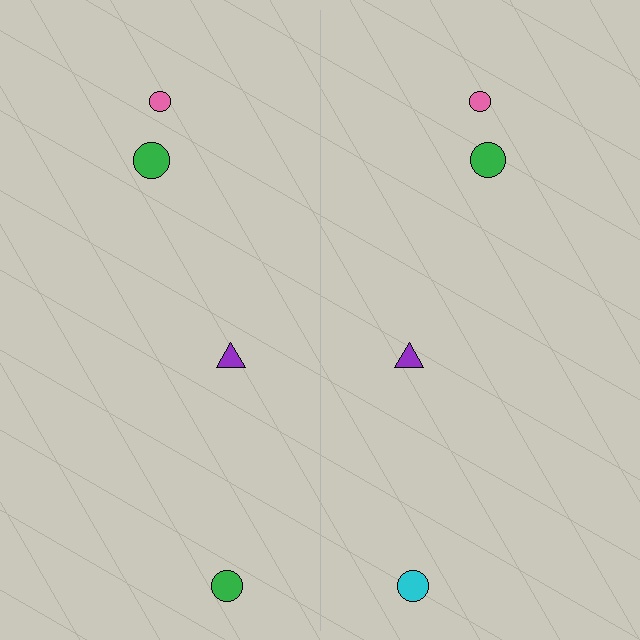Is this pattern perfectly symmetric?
No, the pattern is not perfectly symmetric. The cyan circle on the right side breaks the symmetry — its mirror counterpart is green.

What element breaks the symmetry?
The cyan circle on the right side breaks the symmetry — its mirror counterpart is green.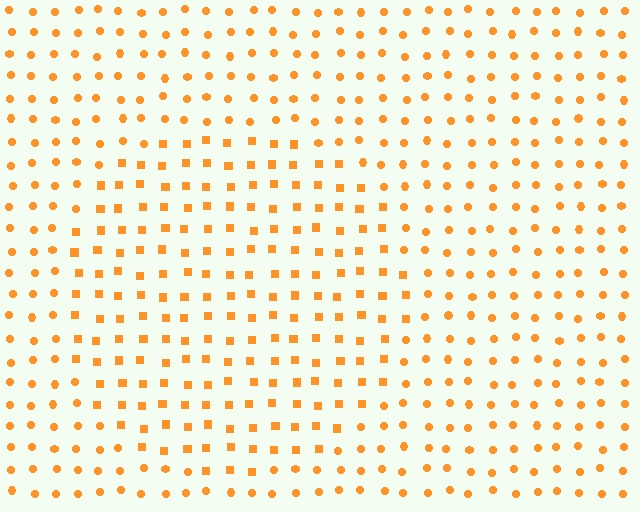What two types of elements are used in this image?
The image uses squares inside the circle region and circles outside it.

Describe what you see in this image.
The image is filled with small orange elements arranged in a uniform grid. A circle-shaped region contains squares, while the surrounding area contains circles. The boundary is defined purely by the change in element shape.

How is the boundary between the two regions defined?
The boundary is defined by a change in element shape: squares inside vs. circles outside. All elements share the same color and spacing.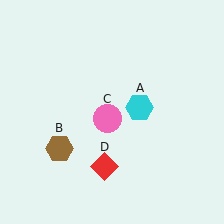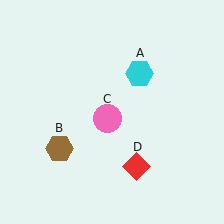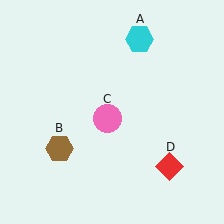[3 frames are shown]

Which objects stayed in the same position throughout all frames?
Brown hexagon (object B) and pink circle (object C) remained stationary.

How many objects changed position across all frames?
2 objects changed position: cyan hexagon (object A), red diamond (object D).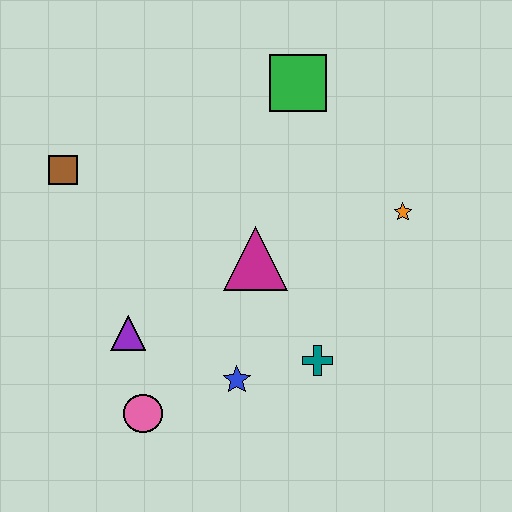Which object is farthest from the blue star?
The green square is farthest from the blue star.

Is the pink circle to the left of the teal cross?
Yes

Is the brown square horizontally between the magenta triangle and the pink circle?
No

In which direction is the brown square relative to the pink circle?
The brown square is above the pink circle.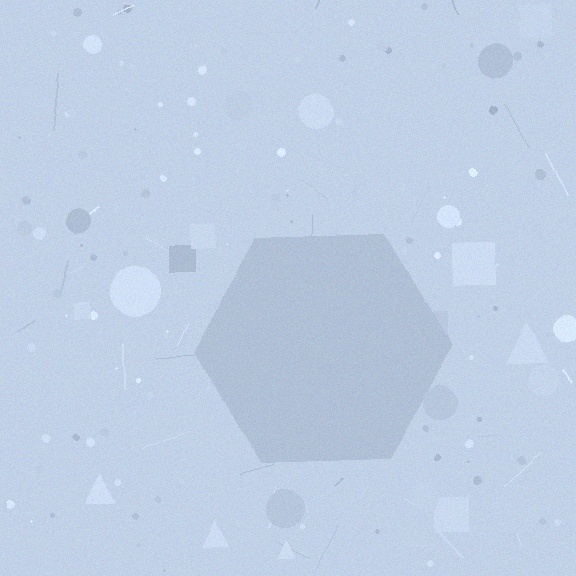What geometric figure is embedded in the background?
A hexagon is embedded in the background.